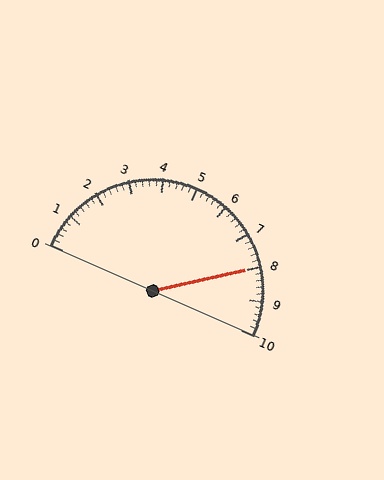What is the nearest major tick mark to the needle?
The nearest major tick mark is 8.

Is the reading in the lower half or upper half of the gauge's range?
The reading is in the upper half of the range (0 to 10).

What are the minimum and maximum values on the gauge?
The gauge ranges from 0 to 10.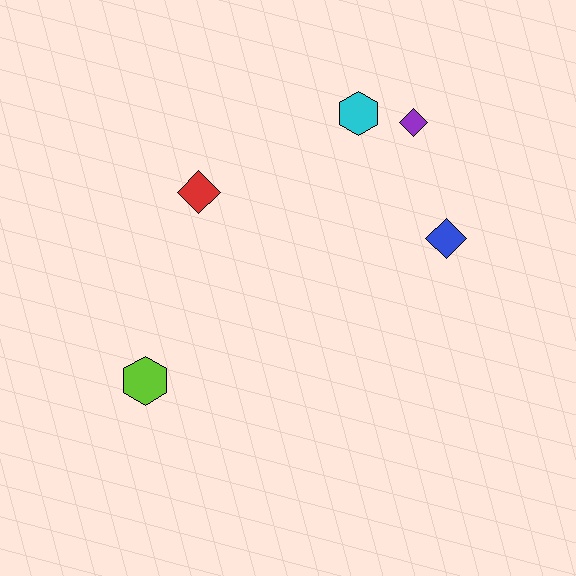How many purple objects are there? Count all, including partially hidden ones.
There is 1 purple object.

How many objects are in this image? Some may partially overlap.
There are 5 objects.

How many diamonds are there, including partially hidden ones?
There are 3 diamonds.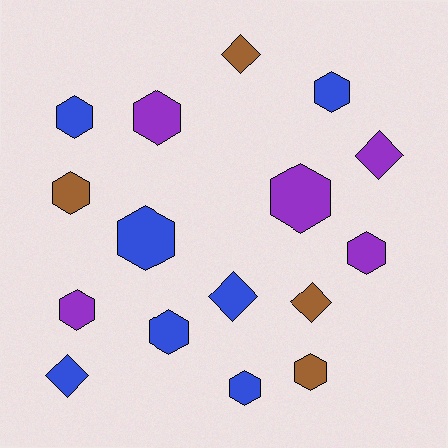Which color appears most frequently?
Blue, with 7 objects.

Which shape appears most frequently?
Hexagon, with 11 objects.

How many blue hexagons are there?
There are 5 blue hexagons.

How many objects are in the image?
There are 16 objects.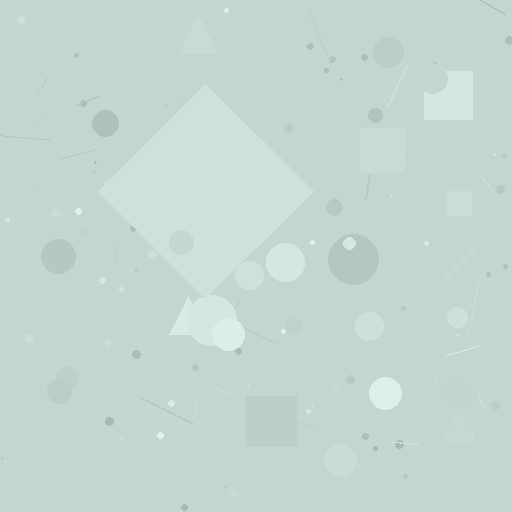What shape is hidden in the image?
A diamond is hidden in the image.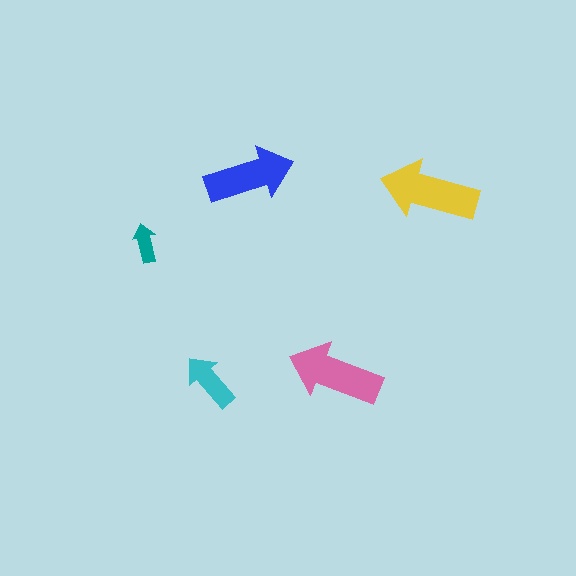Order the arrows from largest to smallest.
the yellow one, the pink one, the blue one, the cyan one, the teal one.